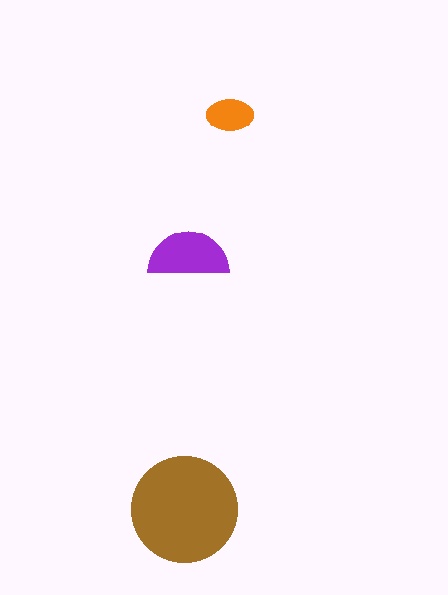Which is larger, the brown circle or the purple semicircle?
The brown circle.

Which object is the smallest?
The orange ellipse.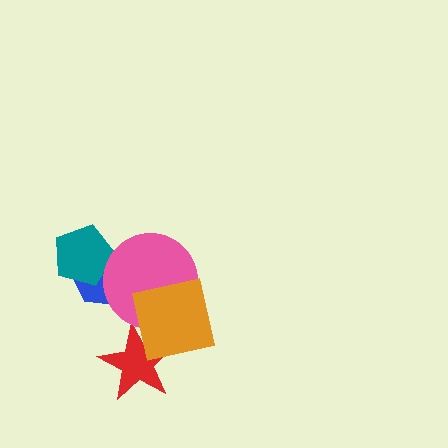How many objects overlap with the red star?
1 object overlaps with the red star.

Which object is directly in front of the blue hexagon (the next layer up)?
The teal pentagon is directly in front of the blue hexagon.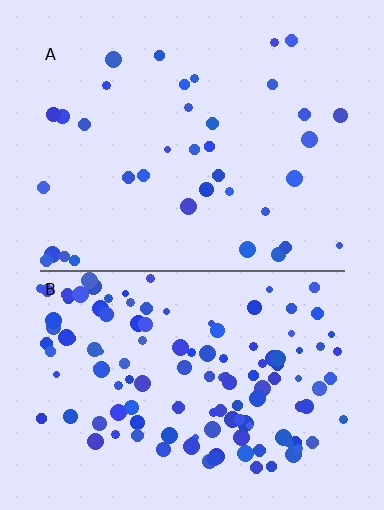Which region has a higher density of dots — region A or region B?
B (the bottom).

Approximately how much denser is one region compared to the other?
Approximately 3.5× — region B over region A.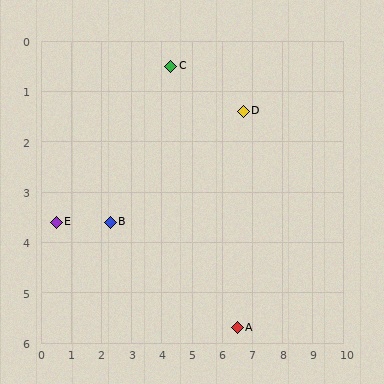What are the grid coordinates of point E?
Point E is at approximately (0.5, 3.6).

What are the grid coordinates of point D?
Point D is at approximately (6.7, 1.4).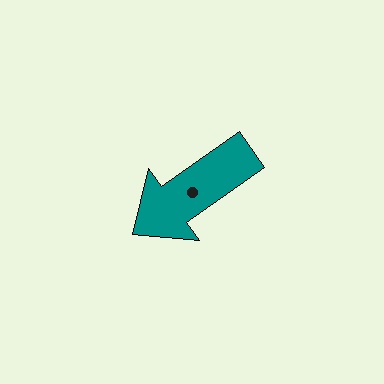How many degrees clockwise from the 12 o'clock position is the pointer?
Approximately 235 degrees.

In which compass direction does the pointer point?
Southwest.